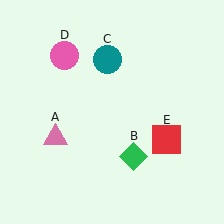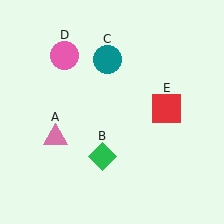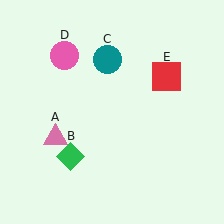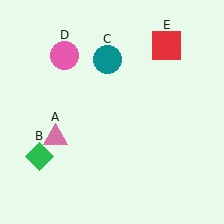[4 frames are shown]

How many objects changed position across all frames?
2 objects changed position: green diamond (object B), red square (object E).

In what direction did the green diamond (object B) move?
The green diamond (object B) moved left.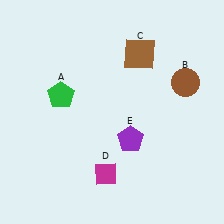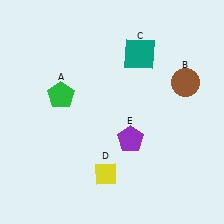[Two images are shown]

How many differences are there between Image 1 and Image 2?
There are 2 differences between the two images.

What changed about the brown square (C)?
In Image 1, C is brown. In Image 2, it changed to teal.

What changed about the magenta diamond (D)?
In Image 1, D is magenta. In Image 2, it changed to yellow.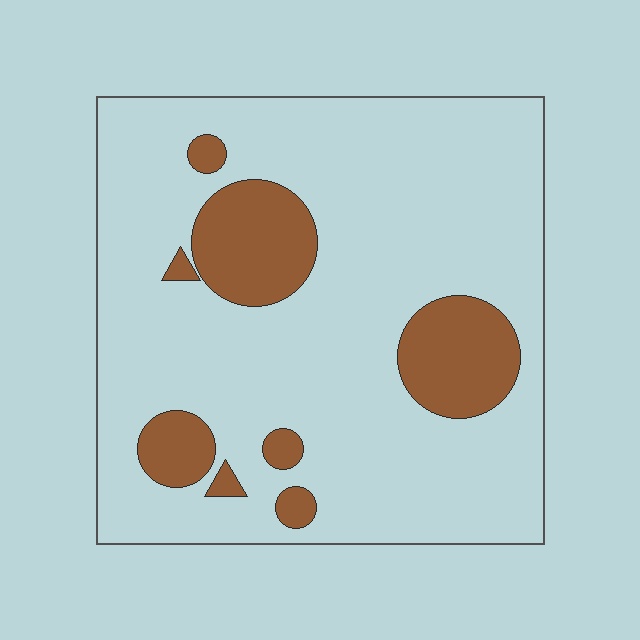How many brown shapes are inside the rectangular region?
8.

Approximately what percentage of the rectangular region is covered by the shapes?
Approximately 15%.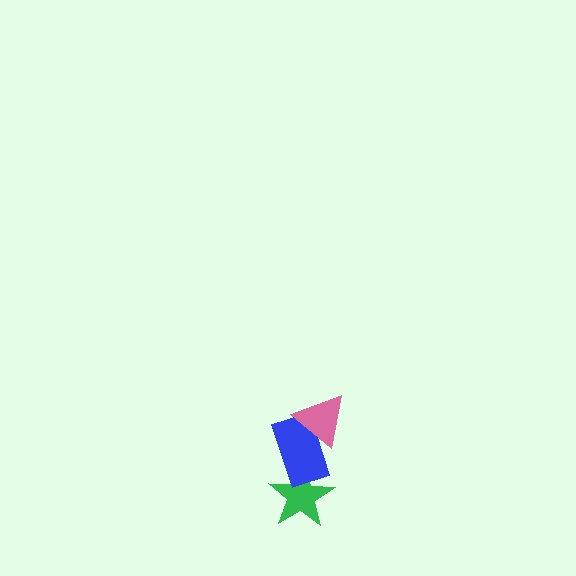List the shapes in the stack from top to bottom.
From top to bottom: the pink triangle, the blue rectangle, the green star.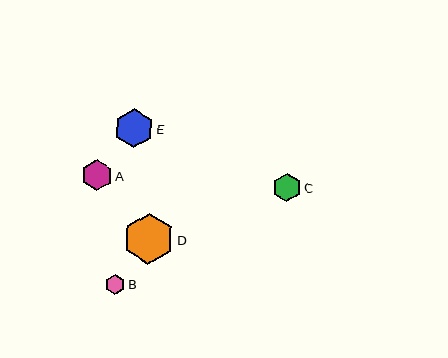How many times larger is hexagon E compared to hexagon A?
Hexagon E is approximately 1.2 times the size of hexagon A.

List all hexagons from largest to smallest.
From largest to smallest: D, E, A, C, B.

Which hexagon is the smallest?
Hexagon B is the smallest with a size of approximately 19 pixels.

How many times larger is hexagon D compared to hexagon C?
Hexagon D is approximately 1.8 times the size of hexagon C.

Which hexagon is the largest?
Hexagon D is the largest with a size of approximately 51 pixels.